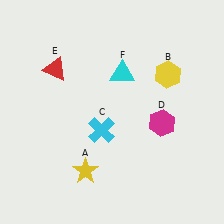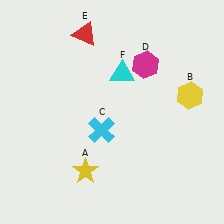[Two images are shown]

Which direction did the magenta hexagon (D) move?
The magenta hexagon (D) moved up.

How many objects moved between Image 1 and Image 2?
3 objects moved between the two images.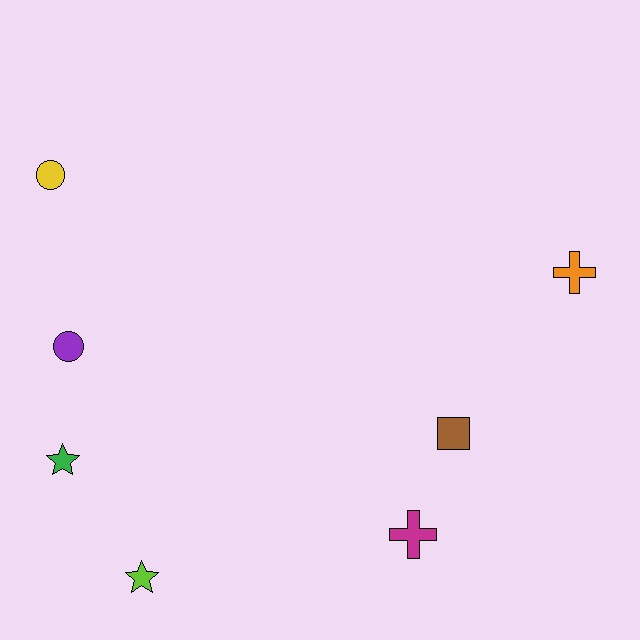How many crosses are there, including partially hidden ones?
There are 2 crosses.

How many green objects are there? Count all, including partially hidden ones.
There is 1 green object.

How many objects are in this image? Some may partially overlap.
There are 7 objects.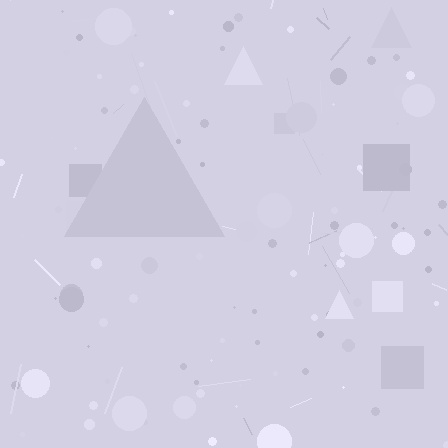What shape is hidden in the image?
A triangle is hidden in the image.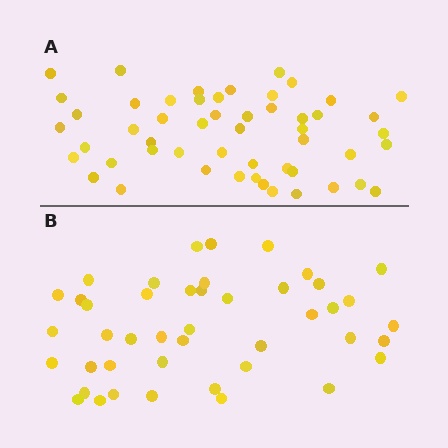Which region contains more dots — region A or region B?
Region A (the top region) has more dots.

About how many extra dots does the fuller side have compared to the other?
Region A has roughly 8 or so more dots than region B.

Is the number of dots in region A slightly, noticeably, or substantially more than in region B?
Region A has only slightly more — the two regions are fairly close. The ratio is roughly 1.2 to 1.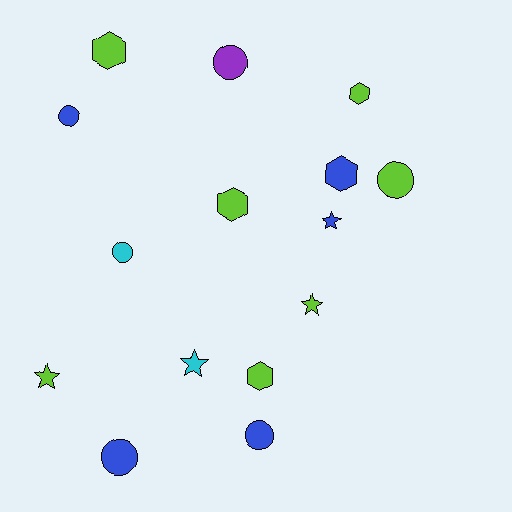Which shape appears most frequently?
Circle, with 6 objects.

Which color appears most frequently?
Lime, with 7 objects.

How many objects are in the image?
There are 15 objects.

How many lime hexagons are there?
There are 4 lime hexagons.